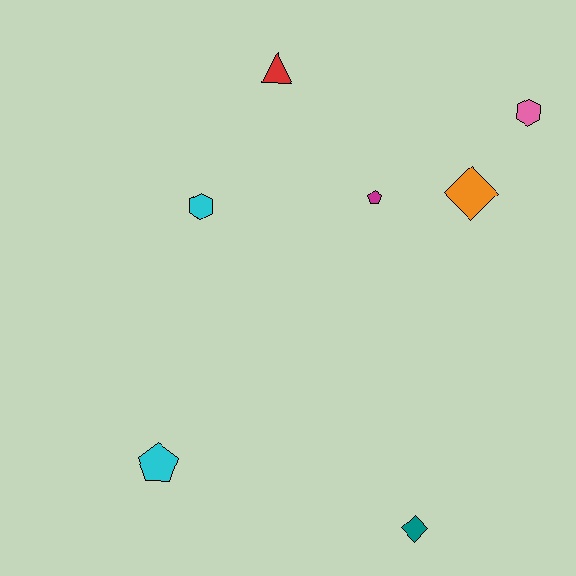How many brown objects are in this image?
There are no brown objects.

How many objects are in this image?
There are 7 objects.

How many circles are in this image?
There are no circles.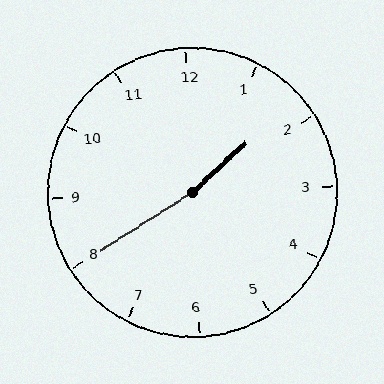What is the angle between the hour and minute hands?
Approximately 170 degrees.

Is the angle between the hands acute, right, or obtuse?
It is obtuse.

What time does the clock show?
1:40.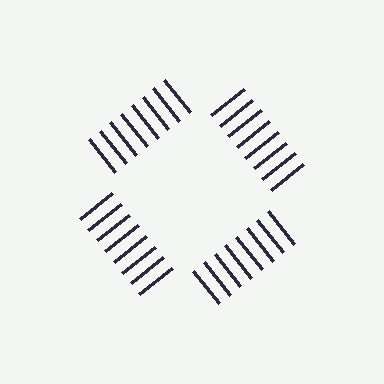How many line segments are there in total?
32 — 8 along each of the 4 edges.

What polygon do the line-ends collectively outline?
An illusory square — the line segments terminate on its edges but no continuous stroke is drawn.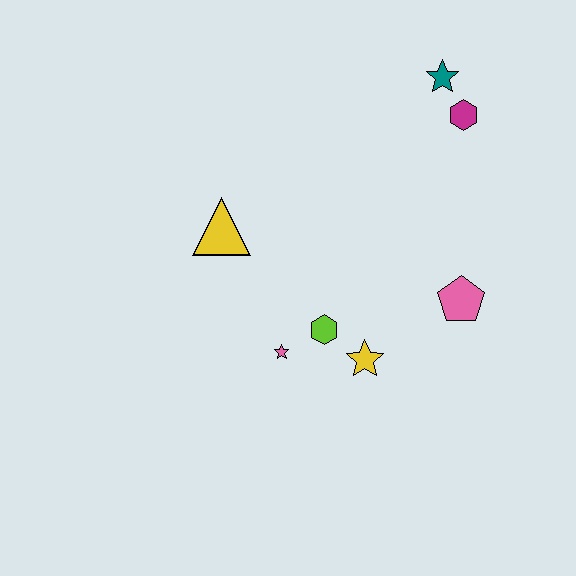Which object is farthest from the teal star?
The pink star is farthest from the teal star.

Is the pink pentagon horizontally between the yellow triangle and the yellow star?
No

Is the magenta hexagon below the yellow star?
No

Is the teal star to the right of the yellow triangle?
Yes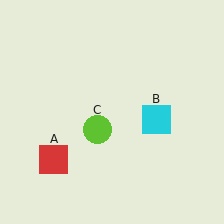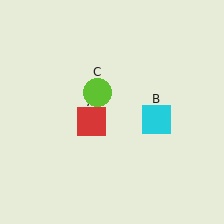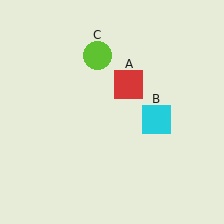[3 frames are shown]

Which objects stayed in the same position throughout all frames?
Cyan square (object B) remained stationary.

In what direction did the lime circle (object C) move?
The lime circle (object C) moved up.